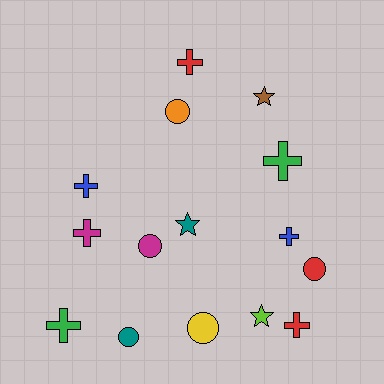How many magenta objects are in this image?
There are 2 magenta objects.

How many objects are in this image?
There are 15 objects.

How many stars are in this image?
There are 3 stars.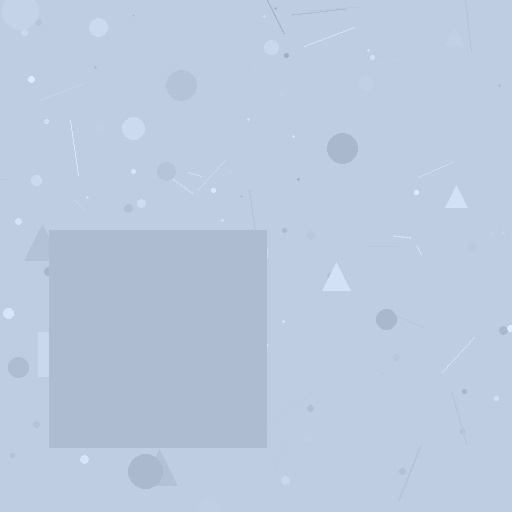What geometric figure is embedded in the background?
A square is embedded in the background.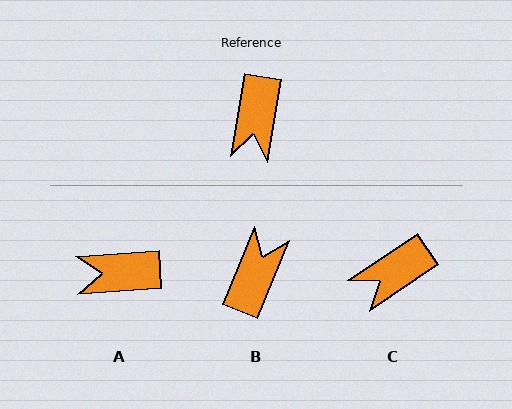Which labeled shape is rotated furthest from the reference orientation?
B, about 167 degrees away.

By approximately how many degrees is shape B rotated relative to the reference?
Approximately 167 degrees counter-clockwise.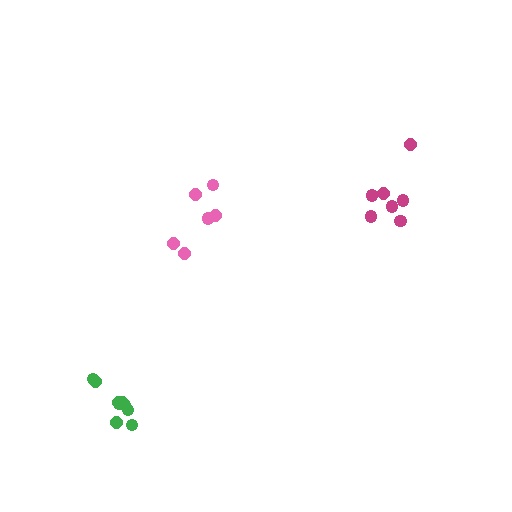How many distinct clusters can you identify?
There are 3 distinct clusters.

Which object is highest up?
The magenta cluster is topmost.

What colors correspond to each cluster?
The clusters are colored: pink, green, magenta.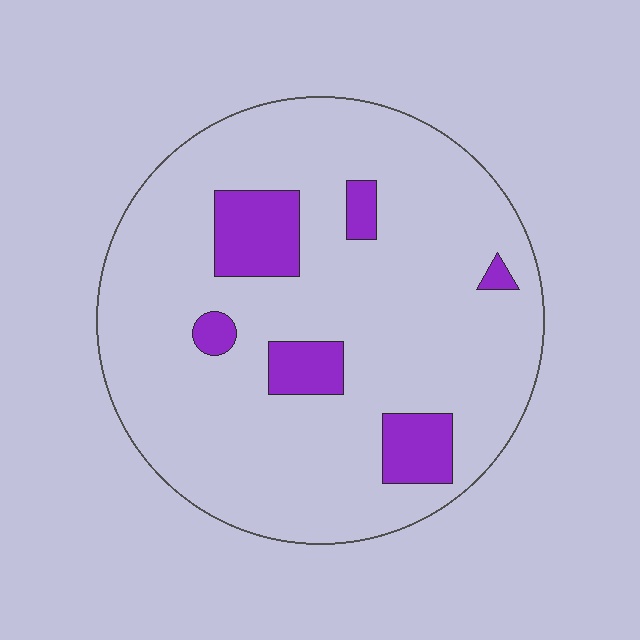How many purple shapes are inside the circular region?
6.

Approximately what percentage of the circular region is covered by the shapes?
Approximately 15%.